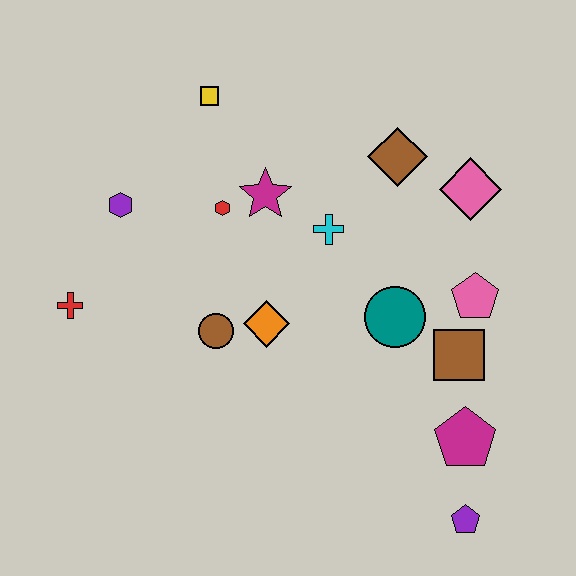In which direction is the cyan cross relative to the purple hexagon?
The cyan cross is to the right of the purple hexagon.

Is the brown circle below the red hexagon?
Yes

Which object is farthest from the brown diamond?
The purple pentagon is farthest from the brown diamond.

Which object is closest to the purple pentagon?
The magenta pentagon is closest to the purple pentagon.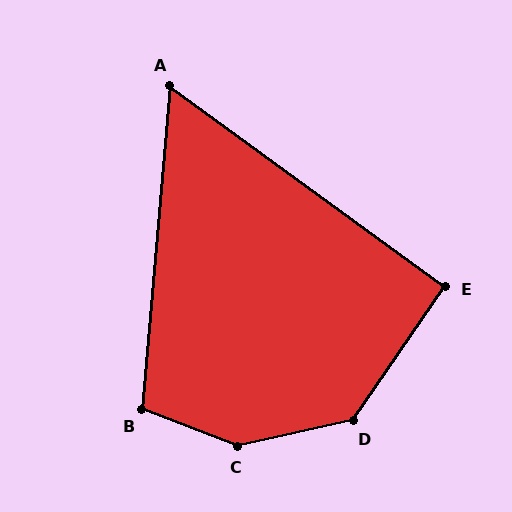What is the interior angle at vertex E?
Approximately 92 degrees (approximately right).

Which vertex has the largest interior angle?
C, at approximately 146 degrees.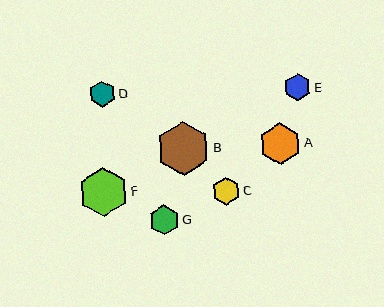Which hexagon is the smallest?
Hexagon D is the smallest with a size of approximately 26 pixels.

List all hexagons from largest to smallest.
From largest to smallest: B, F, A, G, C, E, D.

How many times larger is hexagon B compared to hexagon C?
Hexagon B is approximately 1.9 times the size of hexagon C.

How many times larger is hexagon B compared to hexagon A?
Hexagon B is approximately 1.3 times the size of hexagon A.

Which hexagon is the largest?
Hexagon B is the largest with a size of approximately 54 pixels.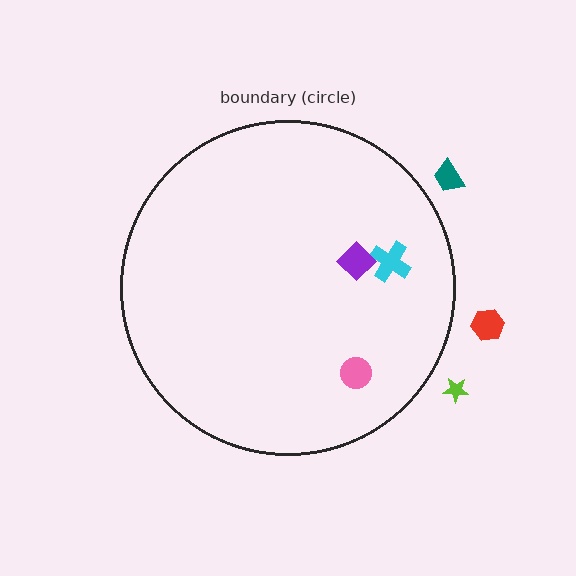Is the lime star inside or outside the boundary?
Outside.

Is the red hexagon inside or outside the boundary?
Outside.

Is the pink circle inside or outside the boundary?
Inside.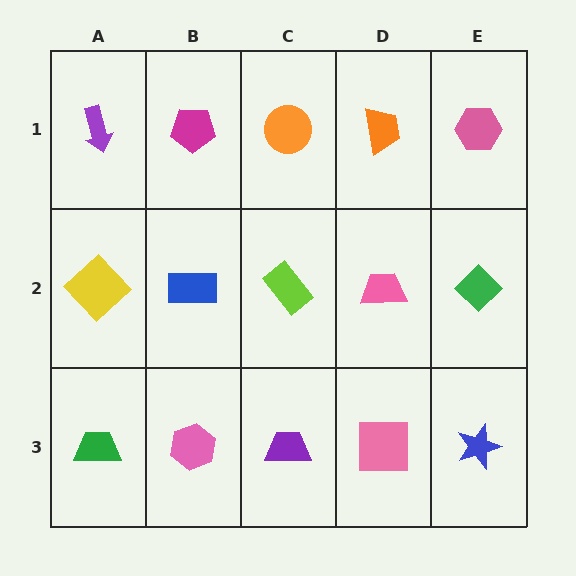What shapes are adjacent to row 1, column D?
A pink trapezoid (row 2, column D), an orange circle (row 1, column C), a pink hexagon (row 1, column E).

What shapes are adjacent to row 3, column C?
A lime rectangle (row 2, column C), a pink hexagon (row 3, column B), a pink square (row 3, column D).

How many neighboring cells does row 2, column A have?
3.